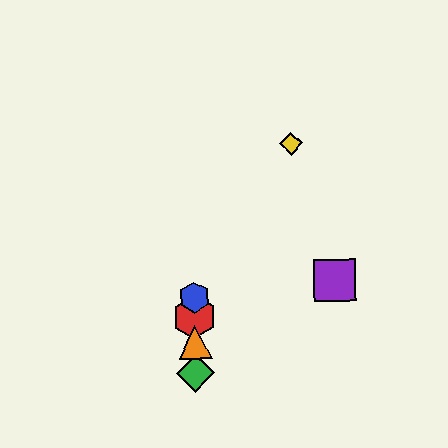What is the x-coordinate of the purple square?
The purple square is at x≈334.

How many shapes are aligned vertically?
4 shapes (the red hexagon, the blue hexagon, the green diamond, the orange triangle) are aligned vertically.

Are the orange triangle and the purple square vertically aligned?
No, the orange triangle is at x≈195 and the purple square is at x≈334.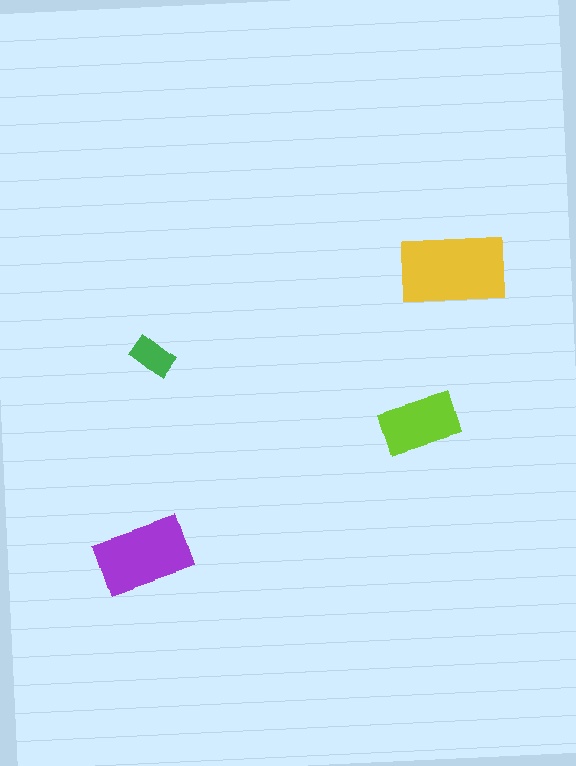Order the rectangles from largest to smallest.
the yellow one, the purple one, the lime one, the green one.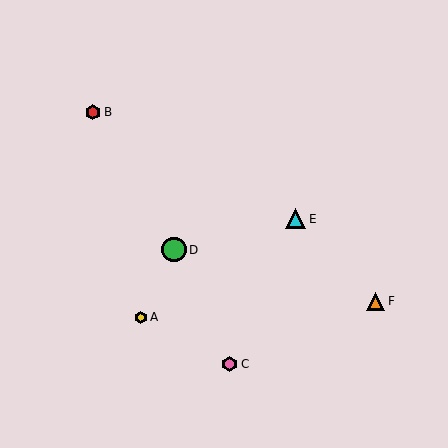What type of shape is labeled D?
Shape D is a green circle.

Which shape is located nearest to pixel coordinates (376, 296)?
The orange triangle (labeled F) at (376, 301) is nearest to that location.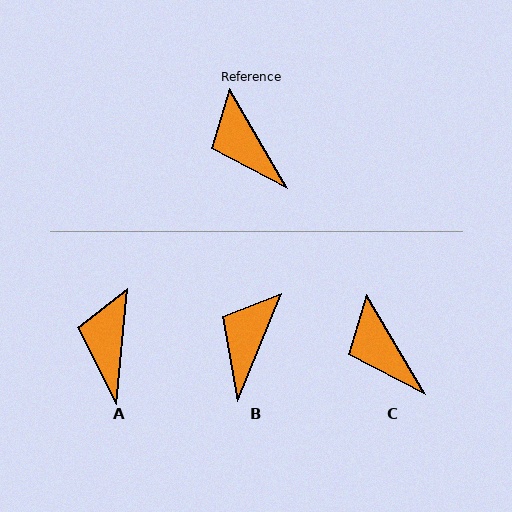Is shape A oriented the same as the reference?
No, it is off by about 36 degrees.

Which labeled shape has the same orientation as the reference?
C.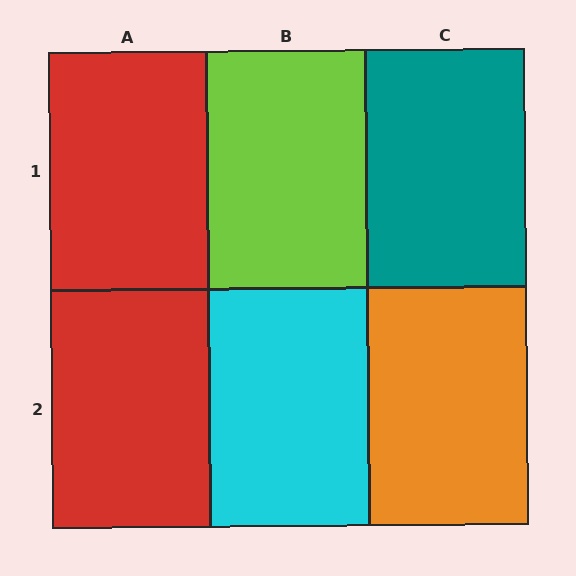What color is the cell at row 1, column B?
Lime.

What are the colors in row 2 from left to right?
Red, cyan, orange.